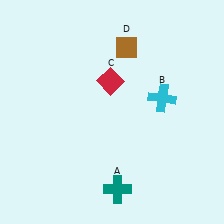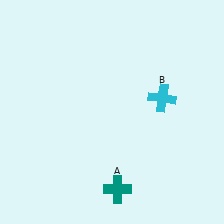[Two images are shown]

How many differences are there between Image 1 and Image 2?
There are 2 differences between the two images.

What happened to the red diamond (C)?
The red diamond (C) was removed in Image 2. It was in the top-left area of Image 1.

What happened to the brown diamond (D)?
The brown diamond (D) was removed in Image 2. It was in the top-right area of Image 1.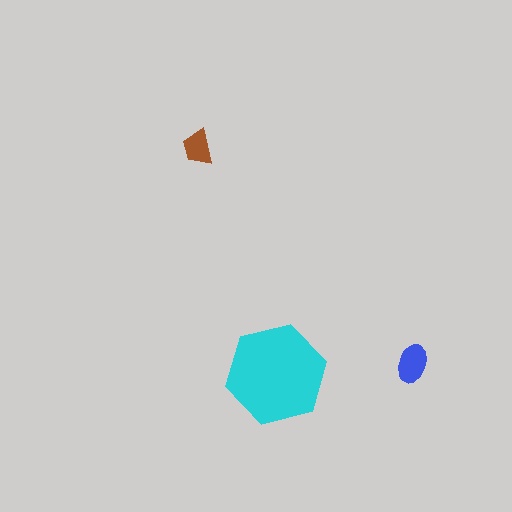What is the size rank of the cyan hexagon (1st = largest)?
1st.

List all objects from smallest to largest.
The brown trapezoid, the blue ellipse, the cyan hexagon.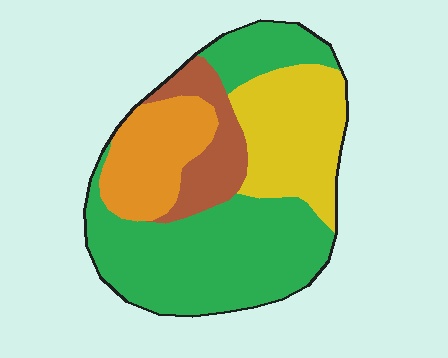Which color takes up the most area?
Green, at roughly 50%.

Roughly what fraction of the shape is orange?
Orange takes up about one sixth (1/6) of the shape.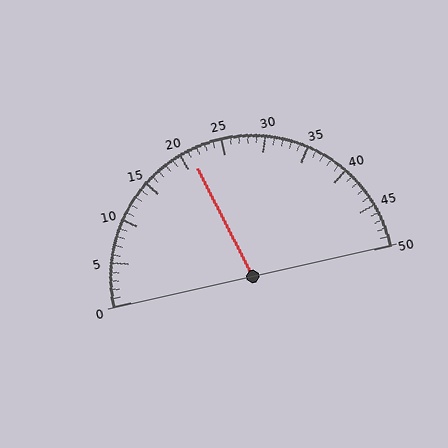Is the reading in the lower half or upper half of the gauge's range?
The reading is in the lower half of the range (0 to 50).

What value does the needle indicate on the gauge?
The needle indicates approximately 21.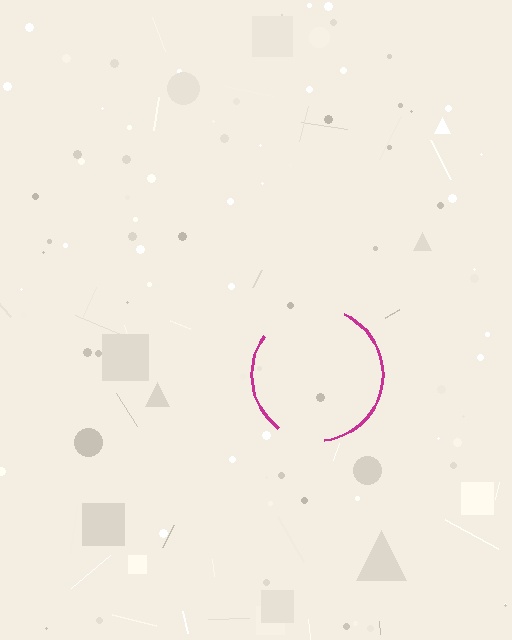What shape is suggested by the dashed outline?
The dashed outline suggests a circle.